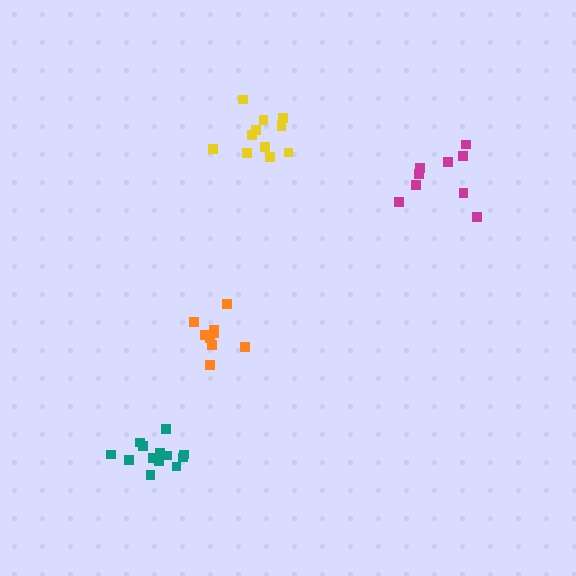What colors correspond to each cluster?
The clusters are colored: teal, magenta, orange, yellow.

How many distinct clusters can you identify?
There are 4 distinct clusters.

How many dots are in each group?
Group 1: 13 dots, Group 2: 9 dots, Group 3: 9 dots, Group 4: 11 dots (42 total).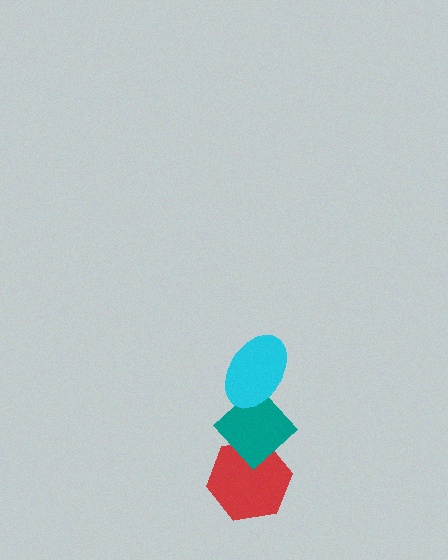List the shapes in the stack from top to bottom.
From top to bottom: the cyan ellipse, the teal diamond, the red hexagon.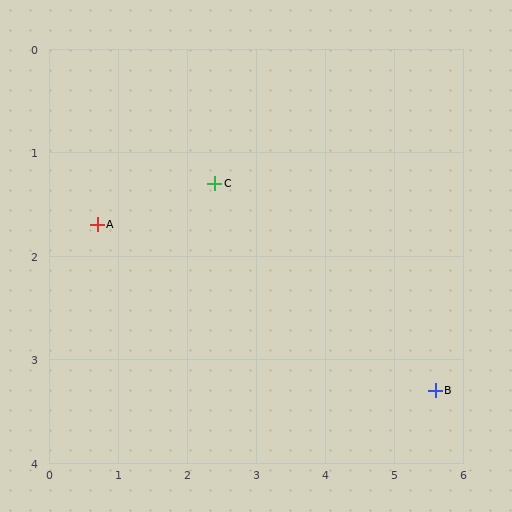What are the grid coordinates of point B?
Point B is at approximately (5.6, 3.3).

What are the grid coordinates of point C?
Point C is at approximately (2.4, 1.3).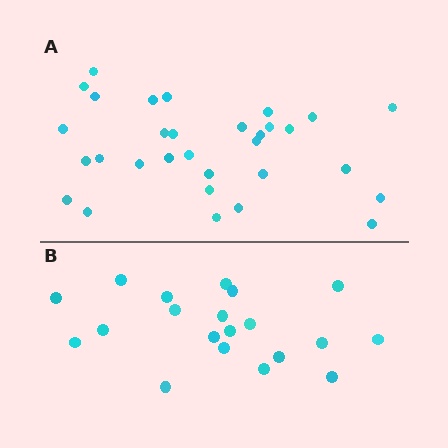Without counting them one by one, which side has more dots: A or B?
Region A (the top region) has more dots.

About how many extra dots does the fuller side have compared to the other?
Region A has roughly 12 or so more dots than region B.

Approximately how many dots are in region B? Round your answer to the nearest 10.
About 20 dots.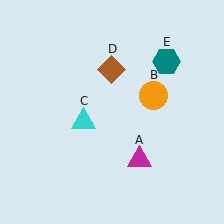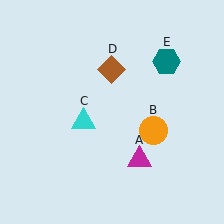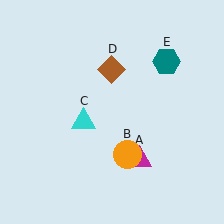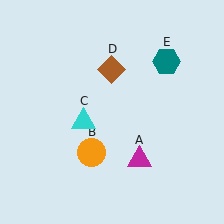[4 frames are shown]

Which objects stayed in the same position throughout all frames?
Magenta triangle (object A) and cyan triangle (object C) and brown diamond (object D) and teal hexagon (object E) remained stationary.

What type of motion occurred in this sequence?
The orange circle (object B) rotated clockwise around the center of the scene.